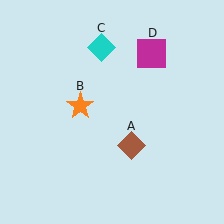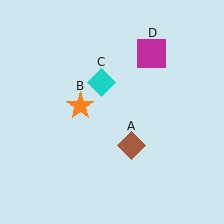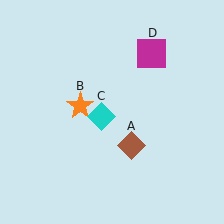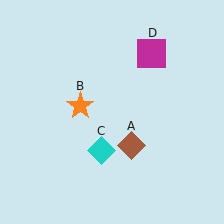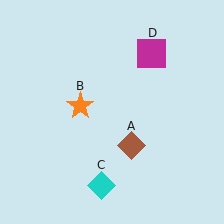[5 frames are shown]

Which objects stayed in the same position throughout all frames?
Brown diamond (object A) and orange star (object B) and magenta square (object D) remained stationary.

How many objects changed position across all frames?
1 object changed position: cyan diamond (object C).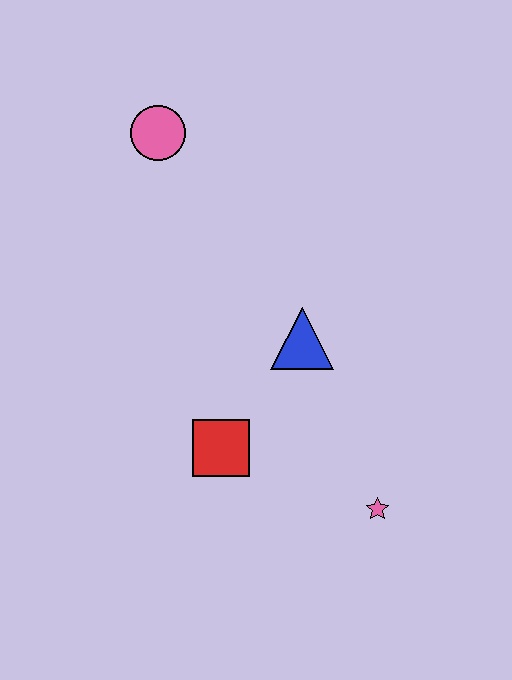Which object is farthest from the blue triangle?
The pink circle is farthest from the blue triangle.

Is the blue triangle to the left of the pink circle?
No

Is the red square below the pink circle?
Yes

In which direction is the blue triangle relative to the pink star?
The blue triangle is above the pink star.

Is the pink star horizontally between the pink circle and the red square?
No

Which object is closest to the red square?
The blue triangle is closest to the red square.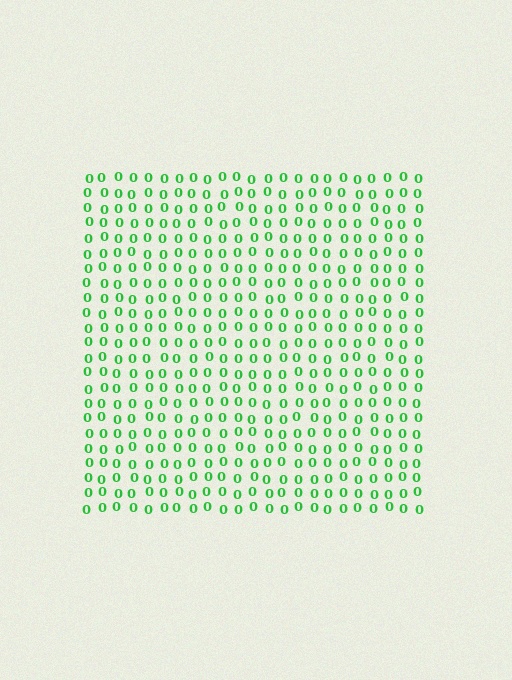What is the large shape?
The large shape is a square.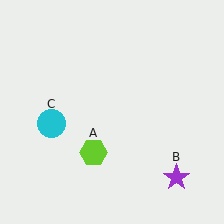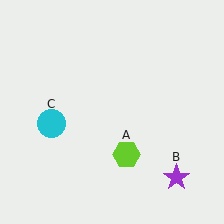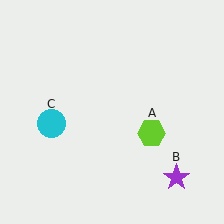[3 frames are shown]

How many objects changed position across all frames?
1 object changed position: lime hexagon (object A).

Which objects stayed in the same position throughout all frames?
Purple star (object B) and cyan circle (object C) remained stationary.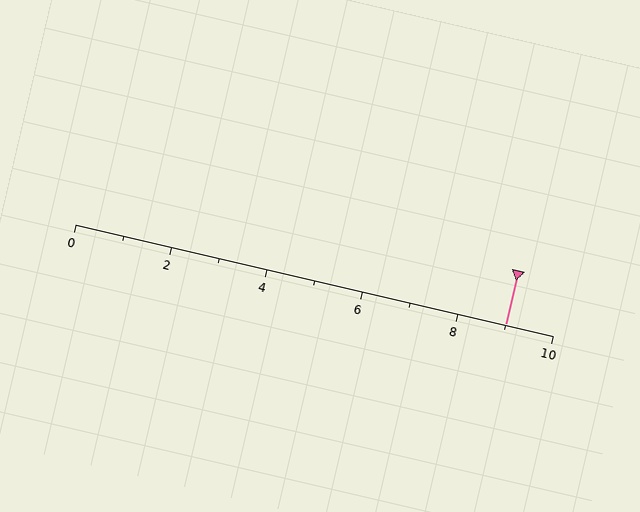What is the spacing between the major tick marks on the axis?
The major ticks are spaced 2 apart.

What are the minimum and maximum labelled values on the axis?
The axis runs from 0 to 10.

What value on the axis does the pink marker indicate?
The marker indicates approximately 9.